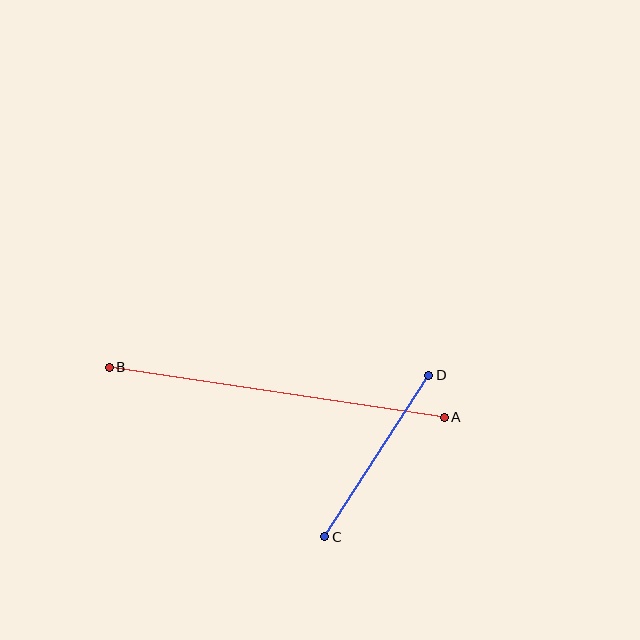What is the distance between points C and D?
The distance is approximately 192 pixels.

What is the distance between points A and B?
The distance is approximately 339 pixels.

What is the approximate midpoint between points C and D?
The midpoint is at approximately (377, 456) pixels.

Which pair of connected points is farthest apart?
Points A and B are farthest apart.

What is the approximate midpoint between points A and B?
The midpoint is at approximately (277, 392) pixels.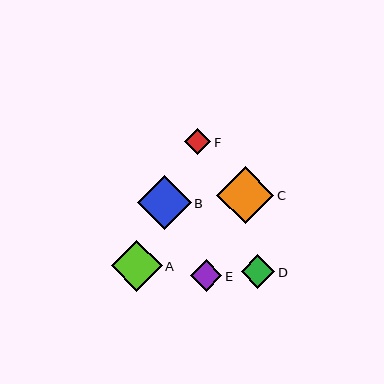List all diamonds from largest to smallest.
From largest to smallest: C, B, A, D, E, F.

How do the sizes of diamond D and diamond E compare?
Diamond D and diamond E are approximately the same size.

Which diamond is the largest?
Diamond C is the largest with a size of approximately 57 pixels.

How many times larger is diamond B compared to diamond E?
Diamond B is approximately 1.7 times the size of diamond E.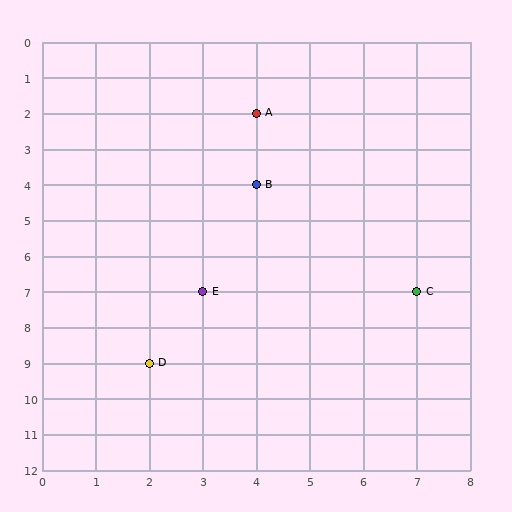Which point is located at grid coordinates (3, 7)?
Point E is at (3, 7).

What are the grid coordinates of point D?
Point D is at grid coordinates (2, 9).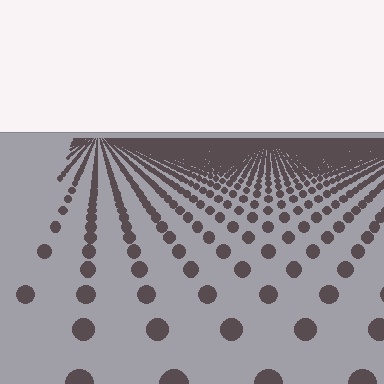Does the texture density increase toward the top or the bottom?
Density increases toward the top.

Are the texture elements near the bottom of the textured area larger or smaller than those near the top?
Larger. Near the bottom, elements are closer to the viewer and appear at a bigger on-screen size.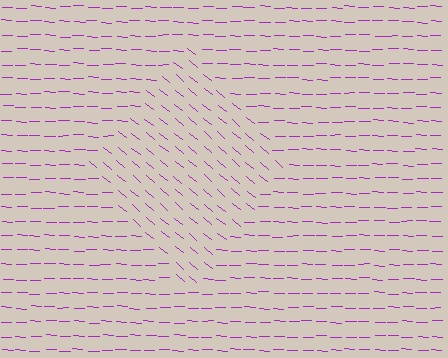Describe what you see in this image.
The image is filled with small purple line segments. A diamond region in the image has lines oriented differently from the surrounding lines, creating a visible texture boundary.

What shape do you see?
I see a diamond.